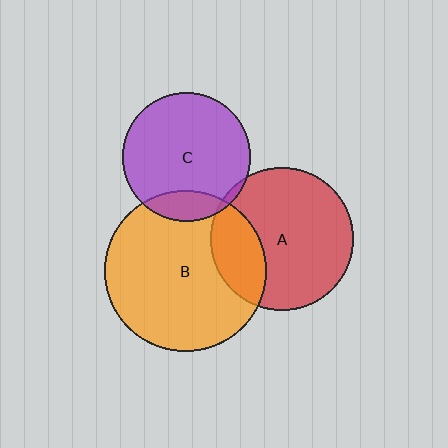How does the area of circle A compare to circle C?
Approximately 1.2 times.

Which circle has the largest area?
Circle B (orange).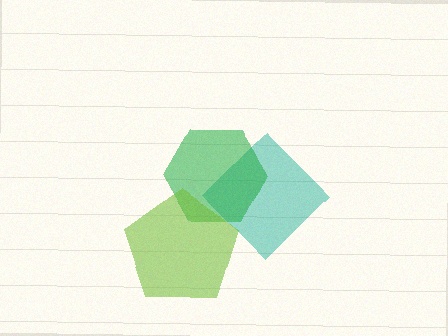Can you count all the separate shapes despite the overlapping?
Yes, there are 3 separate shapes.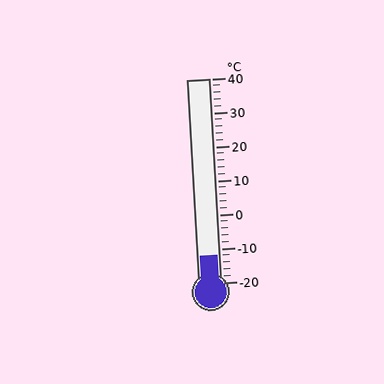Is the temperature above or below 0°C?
The temperature is below 0°C.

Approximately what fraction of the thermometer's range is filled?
The thermometer is filled to approximately 15% of its range.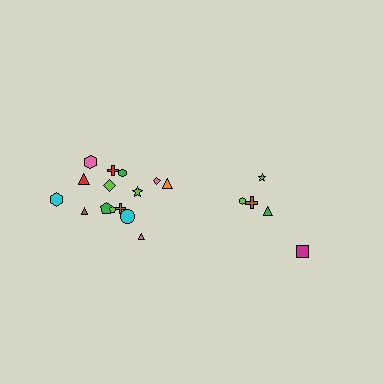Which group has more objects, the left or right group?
The left group.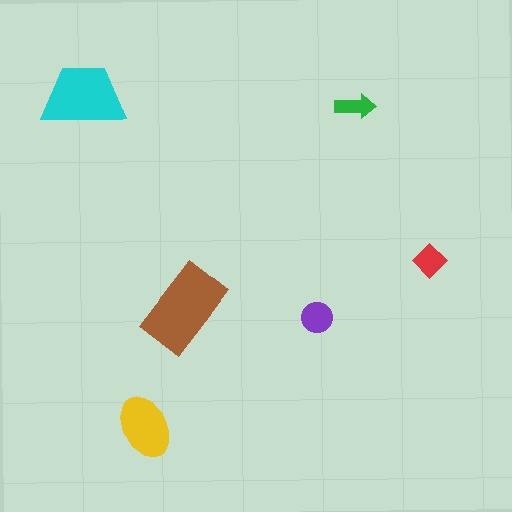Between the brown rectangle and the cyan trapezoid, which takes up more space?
The brown rectangle.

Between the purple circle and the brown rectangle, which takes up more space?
The brown rectangle.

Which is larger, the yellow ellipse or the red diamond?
The yellow ellipse.